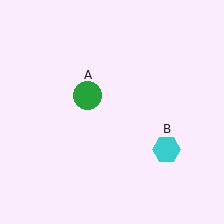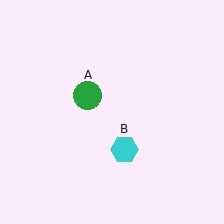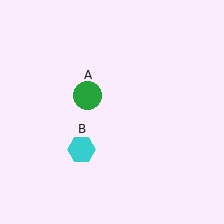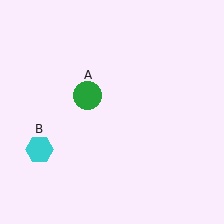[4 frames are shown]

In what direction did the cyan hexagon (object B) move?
The cyan hexagon (object B) moved left.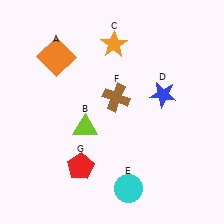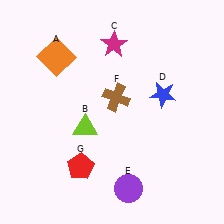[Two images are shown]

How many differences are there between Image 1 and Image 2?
There are 2 differences between the two images.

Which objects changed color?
C changed from orange to magenta. E changed from cyan to purple.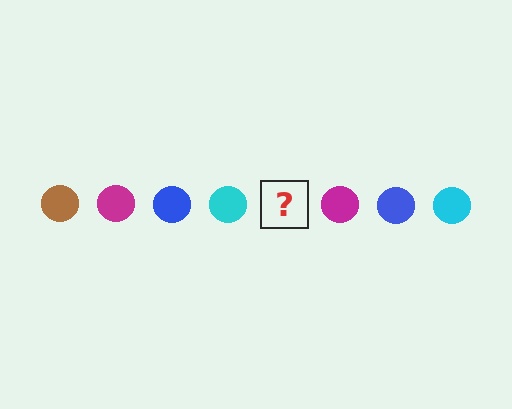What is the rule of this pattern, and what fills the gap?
The rule is that the pattern cycles through brown, magenta, blue, cyan circles. The gap should be filled with a brown circle.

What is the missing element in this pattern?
The missing element is a brown circle.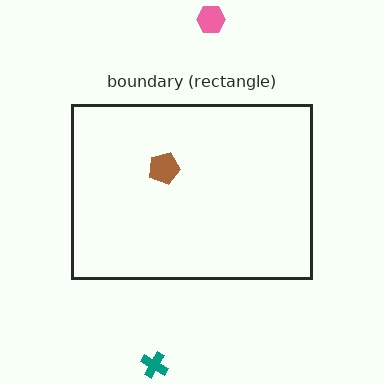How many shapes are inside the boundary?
1 inside, 2 outside.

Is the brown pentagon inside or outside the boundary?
Inside.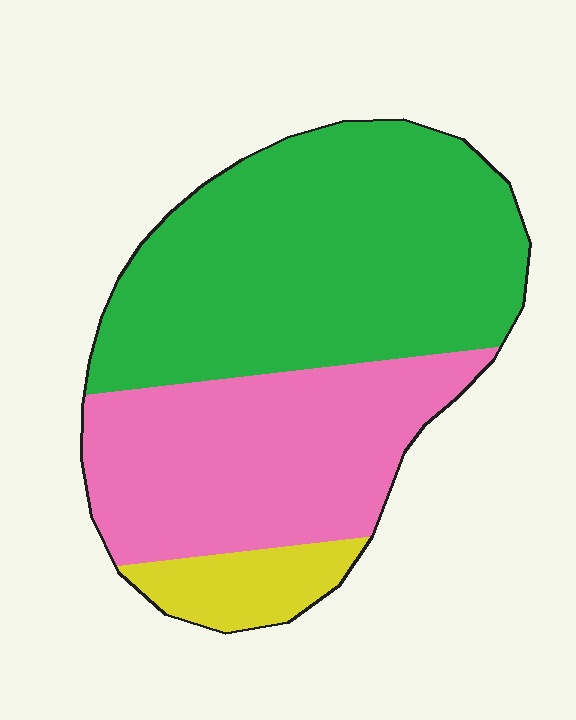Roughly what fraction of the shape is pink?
Pink covers around 35% of the shape.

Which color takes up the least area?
Yellow, at roughly 10%.